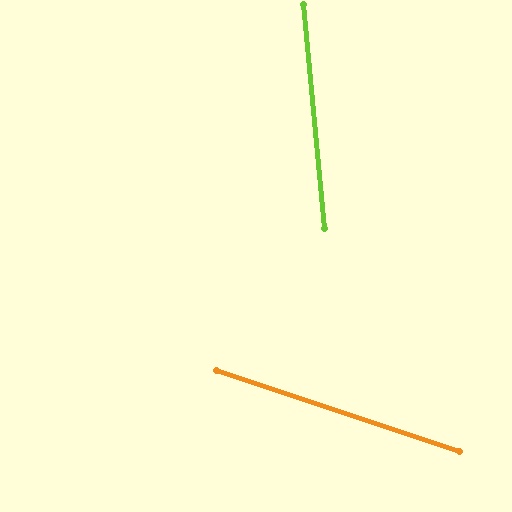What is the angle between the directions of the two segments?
Approximately 66 degrees.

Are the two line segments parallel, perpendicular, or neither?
Neither parallel nor perpendicular — they differ by about 66°.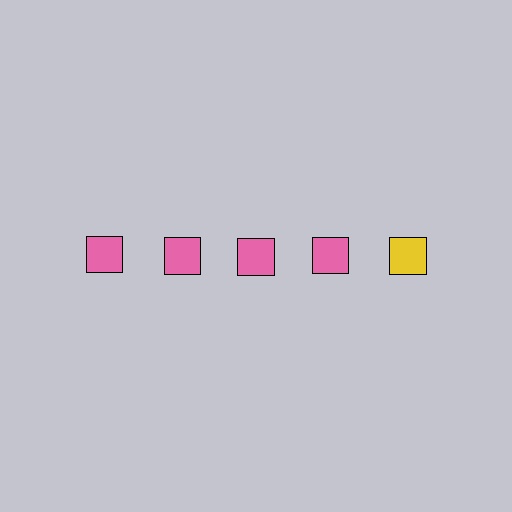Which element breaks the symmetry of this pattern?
The yellow square in the top row, rightmost column breaks the symmetry. All other shapes are pink squares.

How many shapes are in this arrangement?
There are 5 shapes arranged in a grid pattern.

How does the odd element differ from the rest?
It has a different color: yellow instead of pink.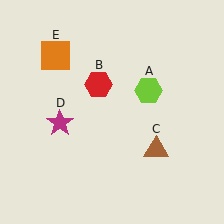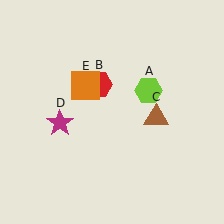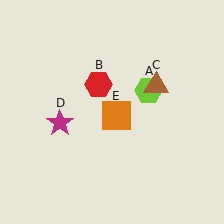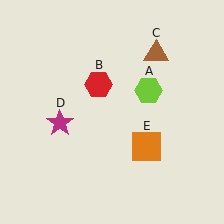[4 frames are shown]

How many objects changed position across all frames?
2 objects changed position: brown triangle (object C), orange square (object E).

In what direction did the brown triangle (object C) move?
The brown triangle (object C) moved up.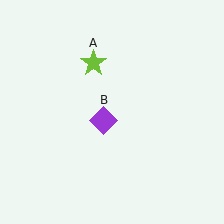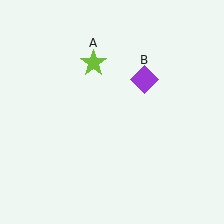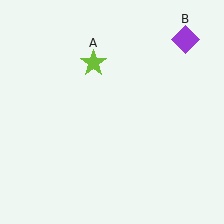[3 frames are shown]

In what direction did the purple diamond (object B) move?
The purple diamond (object B) moved up and to the right.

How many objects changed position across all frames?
1 object changed position: purple diamond (object B).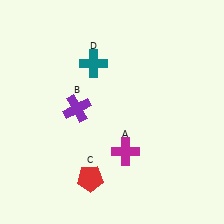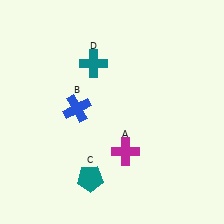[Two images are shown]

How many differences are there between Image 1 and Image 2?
There are 2 differences between the two images.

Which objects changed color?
B changed from purple to blue. C changed from red to teal.